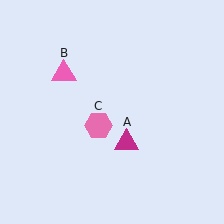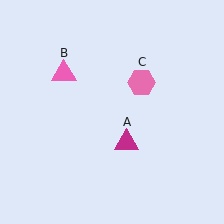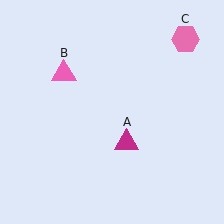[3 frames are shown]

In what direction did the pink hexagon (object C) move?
The pink hexagon (object C) moved up and to the right.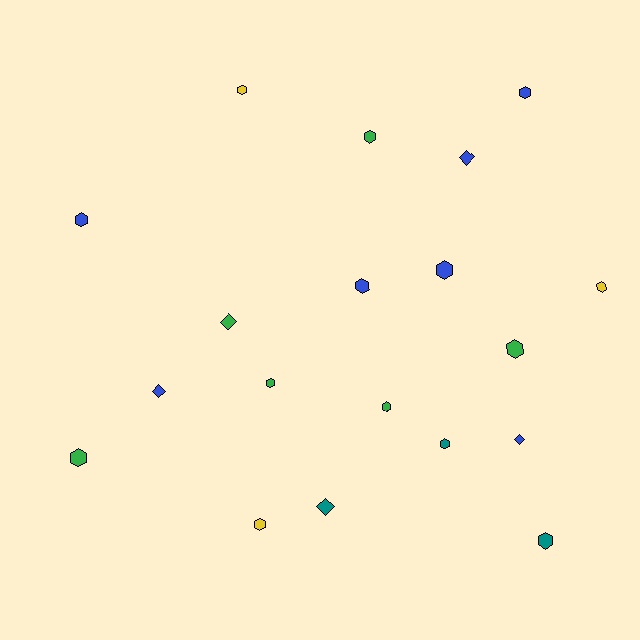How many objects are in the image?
There are 19 objects.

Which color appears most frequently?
Blue, with 7 objects.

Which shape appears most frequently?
Hexagon, with 14 objects.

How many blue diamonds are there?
There are 3 blue diamonds.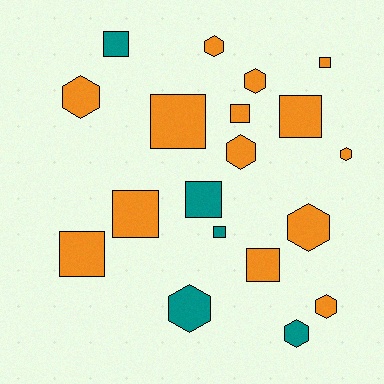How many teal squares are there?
There are 3 teal squares.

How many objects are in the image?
There are 19 objects.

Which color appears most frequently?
Orange, with 14 objects.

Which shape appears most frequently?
Square, with 10 objects.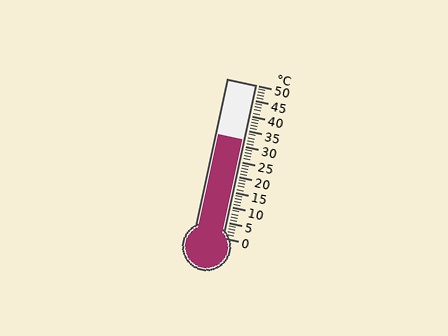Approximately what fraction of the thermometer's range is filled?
The thermometer is filled to approximately 65% of its range.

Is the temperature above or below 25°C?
The temperature is above 25°C.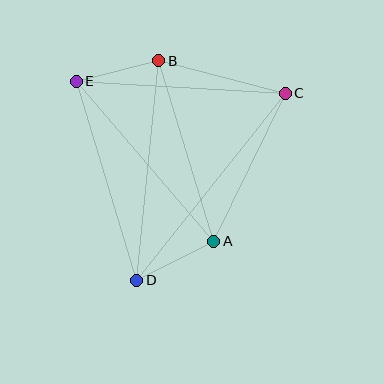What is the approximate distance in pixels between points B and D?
The distance between B and D is approximately 221 pixels.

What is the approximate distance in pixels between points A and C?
The distance between A and C is approximately 164 pixels.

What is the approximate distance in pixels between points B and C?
The distance between B and C is approximately 130 pixels.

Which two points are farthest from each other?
Points C and D are farthest from each other.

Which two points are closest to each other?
Points B and E are closest to each other.